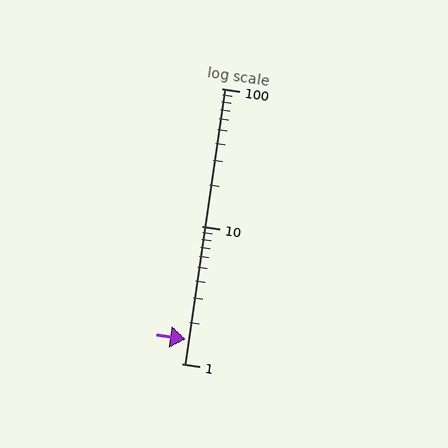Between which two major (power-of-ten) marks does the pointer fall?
The pointer is between 1 and 10.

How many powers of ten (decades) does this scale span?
The scale spans 2 decades, from 1 to 100.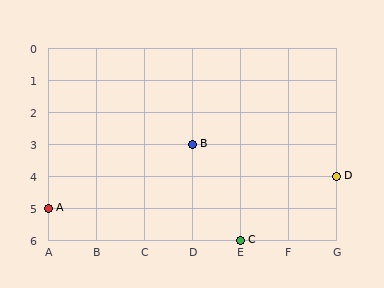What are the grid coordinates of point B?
Point B is at grid coordinates (D, 3).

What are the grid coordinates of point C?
Point C is at grid coordinates (E, 6).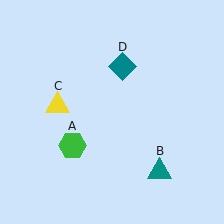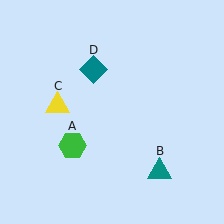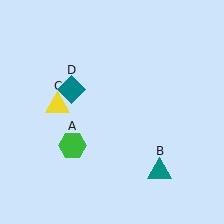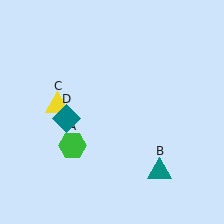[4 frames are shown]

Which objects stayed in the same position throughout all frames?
Green hexagon (object A) and teal triangle (object B) and yellow triangle (object C) remained stationary.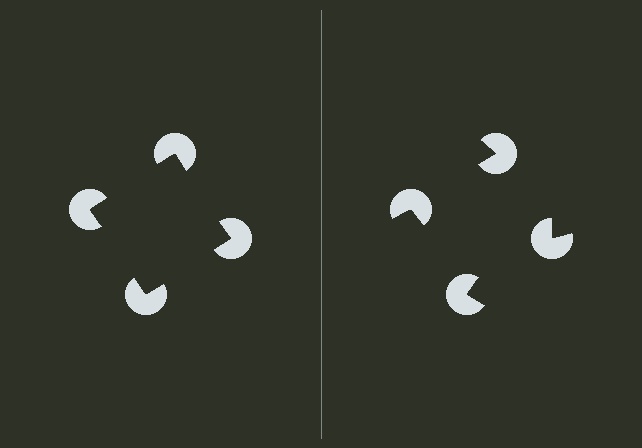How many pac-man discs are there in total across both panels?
8 — 4 on each side.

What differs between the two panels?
The pac-man discs are positioned identically on both sides; only the wedge orientations differ. On the left they align to a square; on the right they are misaligned.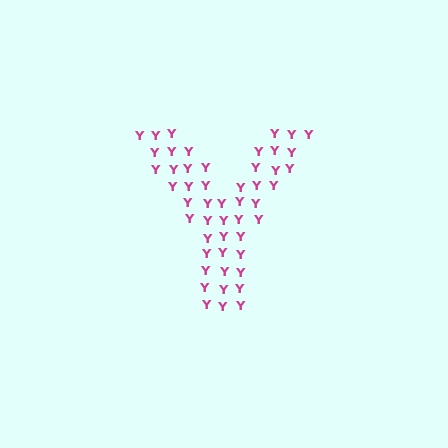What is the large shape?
The large shape is the letter Y.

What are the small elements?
The small elements are letter Y's.